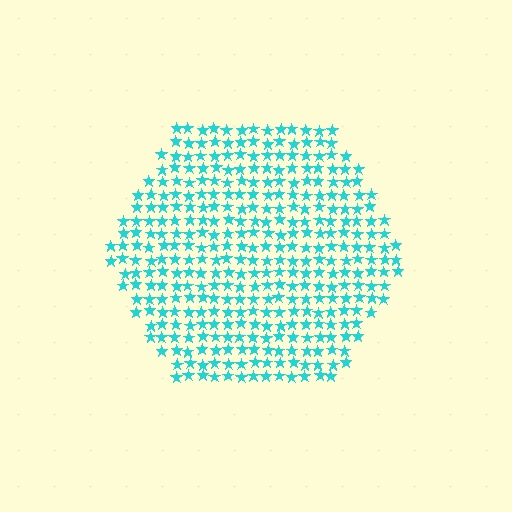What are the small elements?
The small elements are stars.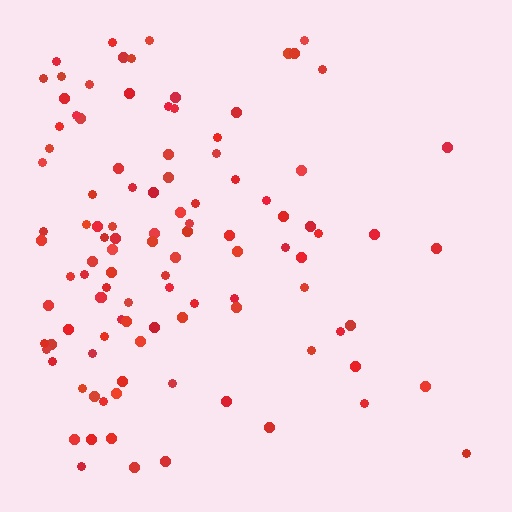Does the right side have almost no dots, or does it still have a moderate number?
Still a moderate number, just noticeably fewer than the left.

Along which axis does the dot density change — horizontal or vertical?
Horizontal.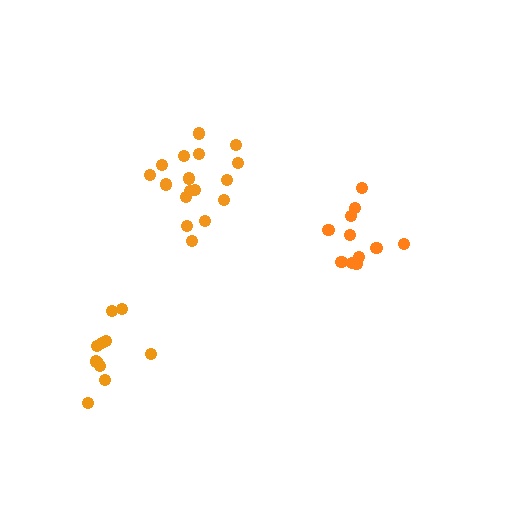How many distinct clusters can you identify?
There are 3 distinct clusters.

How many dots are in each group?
Group 1: 11 dots, Group 2: 17 dots, Group 3: 11 dots (39 total).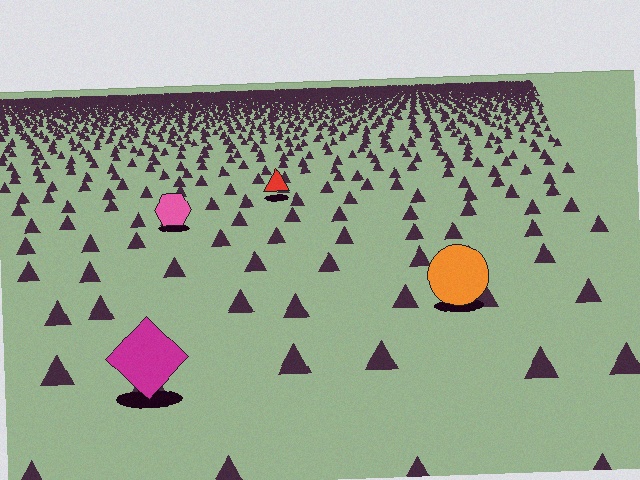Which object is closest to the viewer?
The magenta diamond is closest. The texture marks near it are larger and more spread out.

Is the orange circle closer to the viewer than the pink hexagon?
Yes. The orange circle is closer — you can tell from the texture gradient: the ground texture is coarser near it.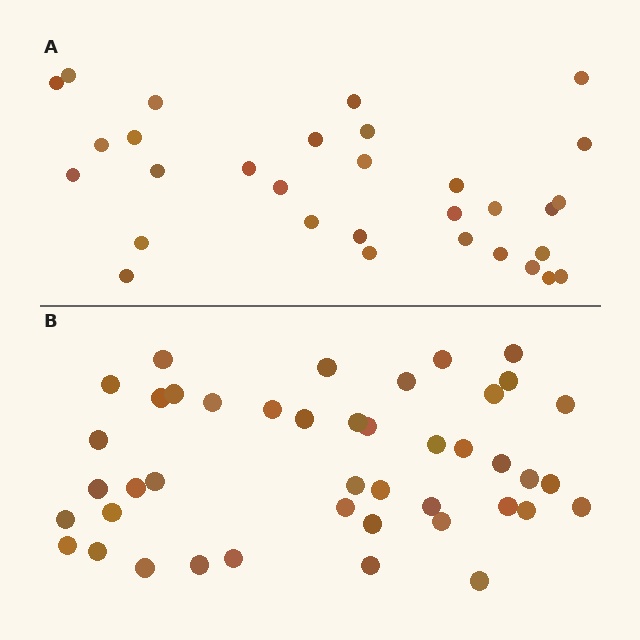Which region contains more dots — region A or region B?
Region B (the bottom region) has more dots.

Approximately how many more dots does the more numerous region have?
Region B has roughly 12 or so more dots than region A.